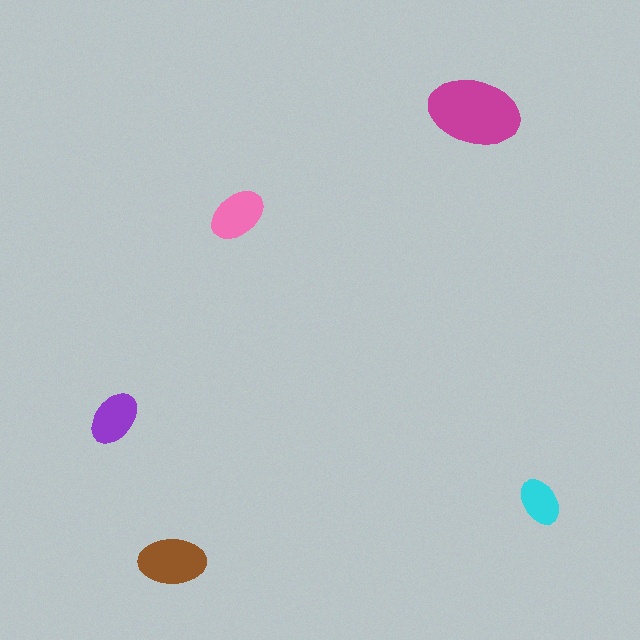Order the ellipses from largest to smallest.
the magenta one, the brown one, the pink one, the purple one, the cyan one.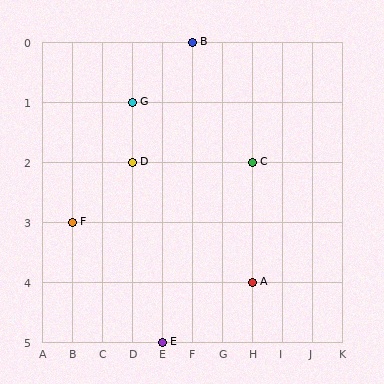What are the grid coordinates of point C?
Point C is at grid coordinates (H, 2).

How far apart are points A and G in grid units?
Points A and G are 4 columns and 3 rows apart (about 5.0 grid units diagonally).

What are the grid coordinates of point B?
Point B is at grid coordinates (F, 0).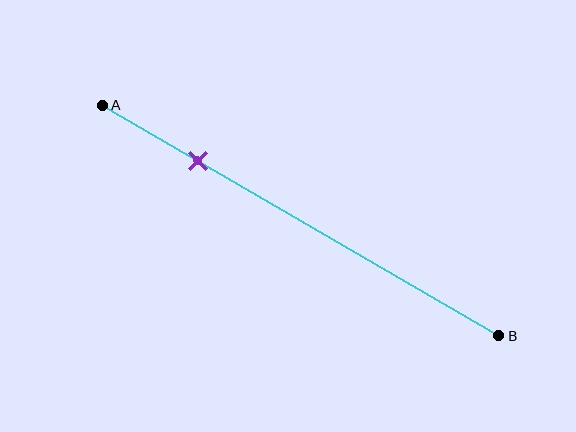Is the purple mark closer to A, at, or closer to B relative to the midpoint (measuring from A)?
The purple mark is closer to point A than the midpoint of segment AB.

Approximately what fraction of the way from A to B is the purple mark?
The purple mark is approximately 25% of the way from A to B.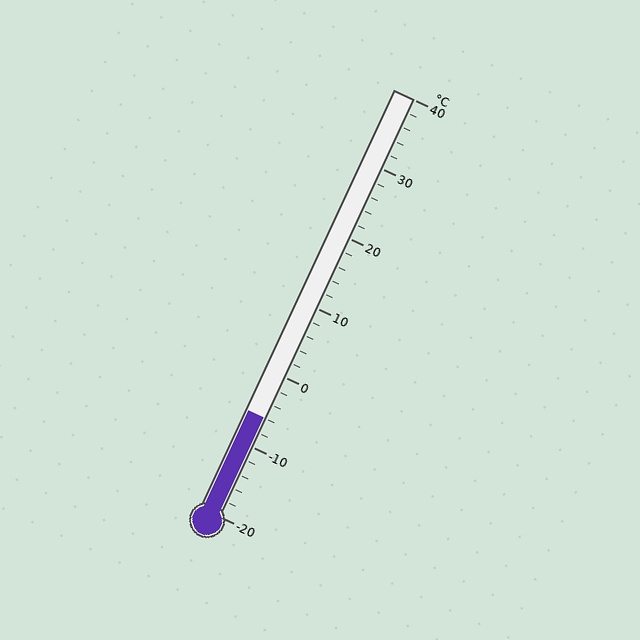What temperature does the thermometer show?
The thermometer shows approximately -6°C.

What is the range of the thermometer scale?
The thermometer scale ranges from -20°C to 40°C.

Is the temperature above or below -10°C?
The temperature is above -10°C.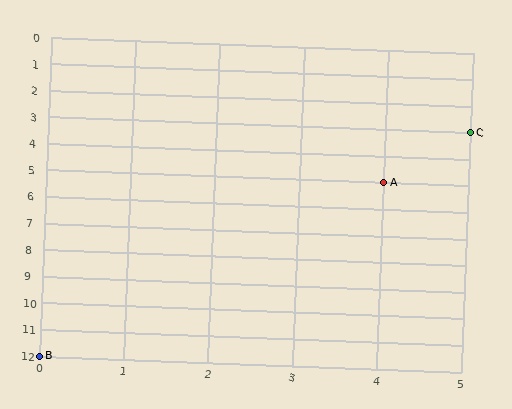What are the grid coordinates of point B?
Point B is at grid coordinates (0, 12).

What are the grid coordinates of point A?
Point A is at grid coordinates (4, 5).